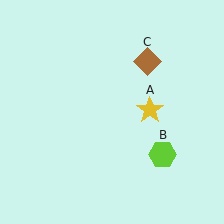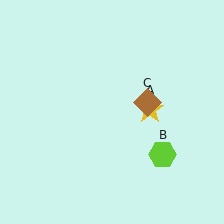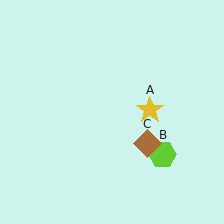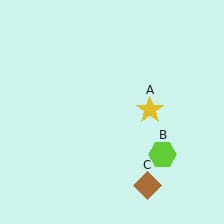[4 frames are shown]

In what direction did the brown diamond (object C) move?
The brown diamond (object C) moved down.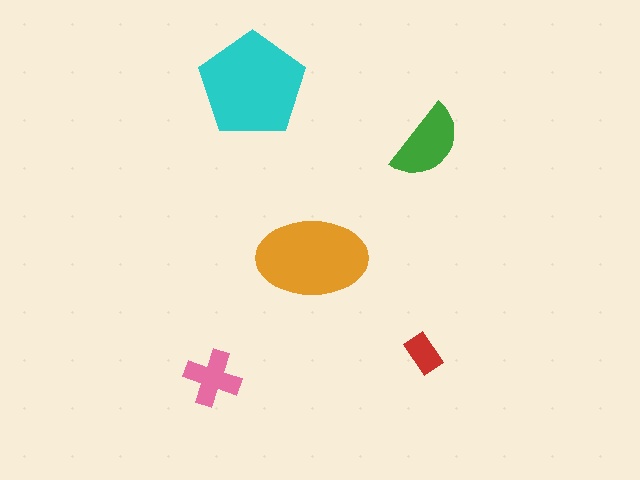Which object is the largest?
The cyan pentagon.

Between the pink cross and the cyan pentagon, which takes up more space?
The cyan pentagon.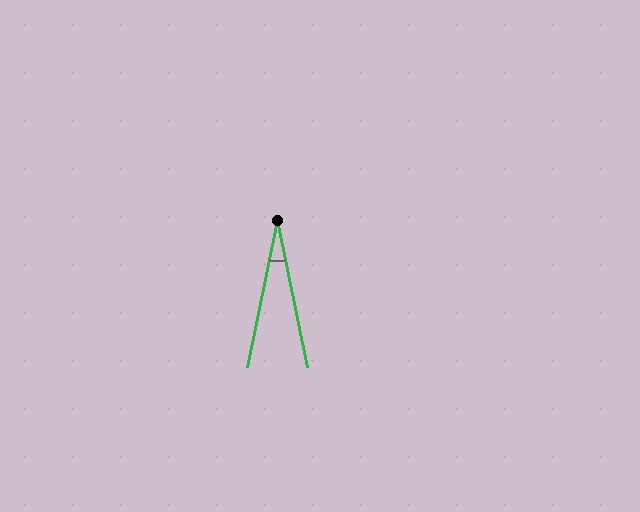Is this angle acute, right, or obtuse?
It is acute.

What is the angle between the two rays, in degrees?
Approximately 23 degrees.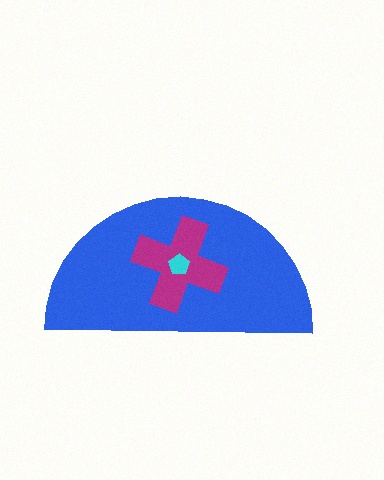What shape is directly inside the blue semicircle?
The magenta cross.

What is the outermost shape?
The blue semicircle.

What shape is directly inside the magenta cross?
The cyan pentagon.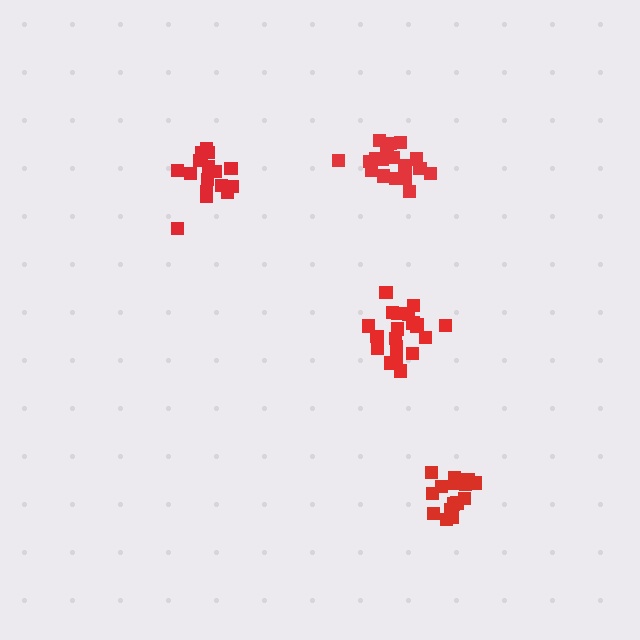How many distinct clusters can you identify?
There are 4 distinct clusters.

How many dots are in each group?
Group 1: 16 dots, Group 2: 16 dots, Group 3: 20 dots, Group 4: 20 dots (72 total).